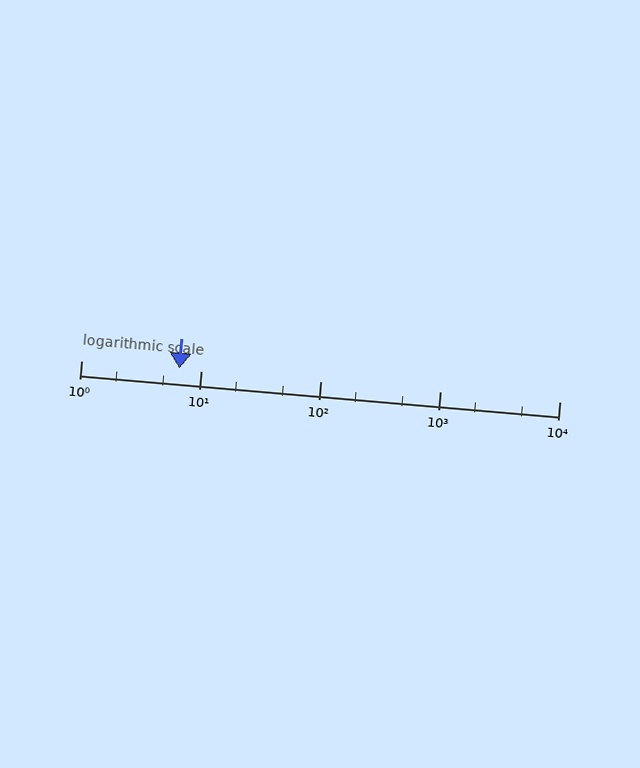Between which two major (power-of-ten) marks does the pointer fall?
The pointer is between 1 and 10.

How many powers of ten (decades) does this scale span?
The scale spans 4 decades, from 1 to 10000.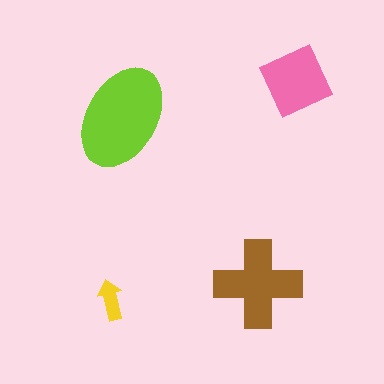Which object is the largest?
The lime ellipse.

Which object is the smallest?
The yellow arrow.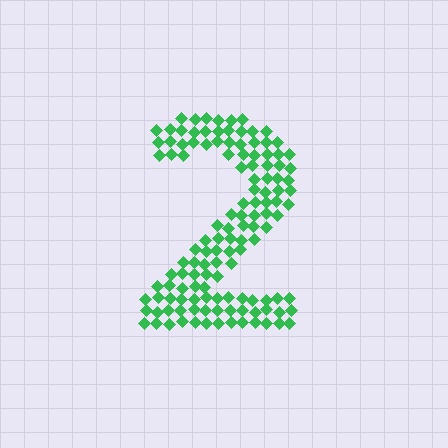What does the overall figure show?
The overall figure shows the digit 2.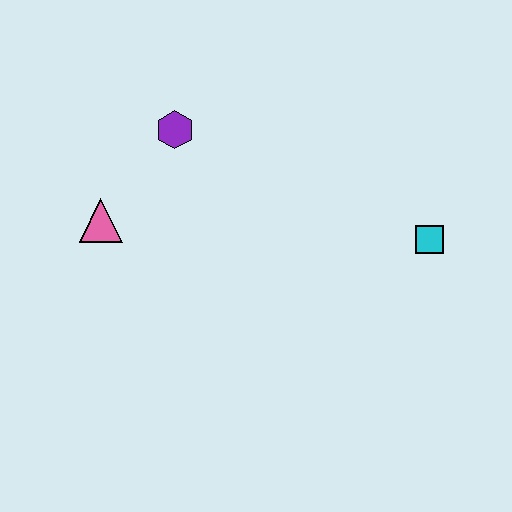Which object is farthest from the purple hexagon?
The cyan square is farthest from the purple hexagon.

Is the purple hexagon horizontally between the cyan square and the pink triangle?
Yes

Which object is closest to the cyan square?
The purple hexagon is closest to the cyan square.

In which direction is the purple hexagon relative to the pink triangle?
The purple hexagon is above the pink triangle.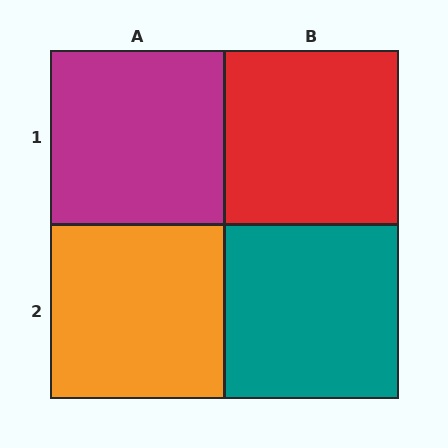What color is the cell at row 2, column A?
Orange.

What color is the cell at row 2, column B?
Teal.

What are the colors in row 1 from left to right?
Magenta, red.